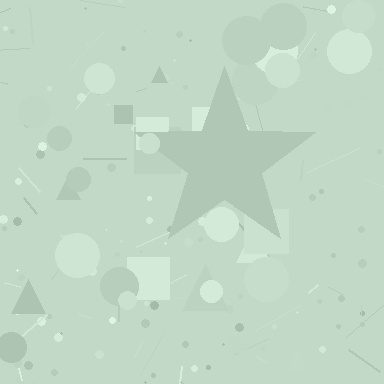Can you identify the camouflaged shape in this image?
The camouflaged shape is a star.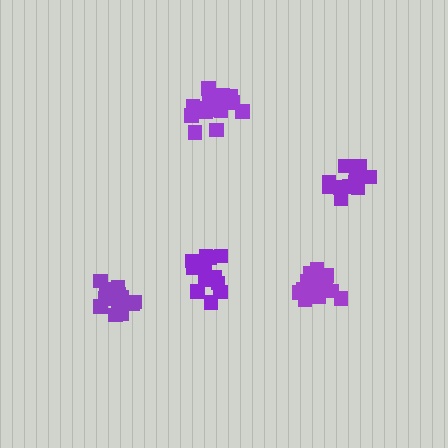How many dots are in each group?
Group 1: 15 dots, Group 2: 16 dots, Group 3: 15 dots, Group 4: 12 dots, Group 5: 13 dots (71 total).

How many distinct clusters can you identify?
There are 5 distinct clusters.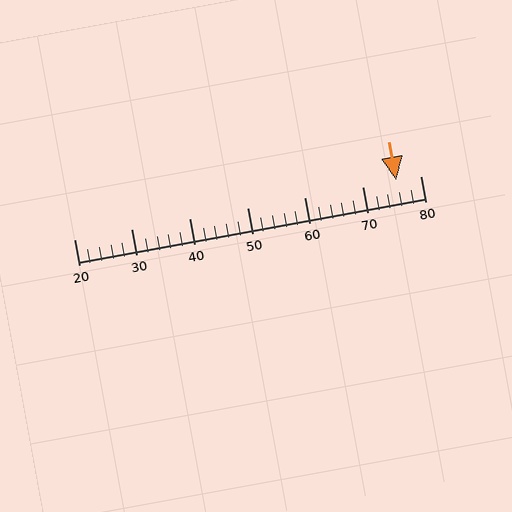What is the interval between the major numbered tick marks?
The major tick marks are spaced 10 units apart.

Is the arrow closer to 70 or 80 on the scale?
The arrow is closer to 80.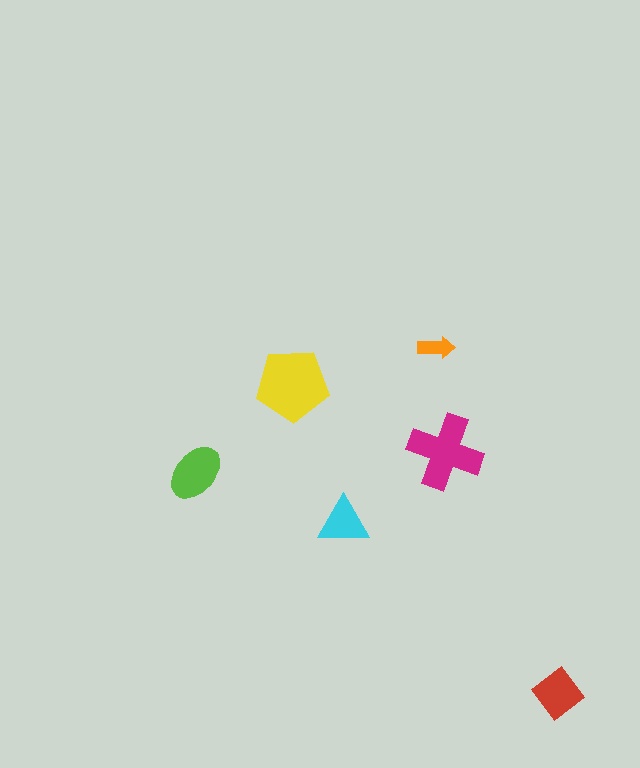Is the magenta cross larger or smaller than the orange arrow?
Larger.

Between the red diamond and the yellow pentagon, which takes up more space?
The yellow pentagon.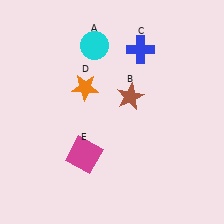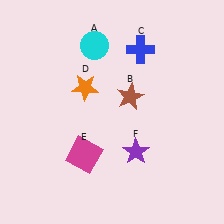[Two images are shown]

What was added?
A purple star (F) was added in Image 2.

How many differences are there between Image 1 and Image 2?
There is 1 difference between the two images.